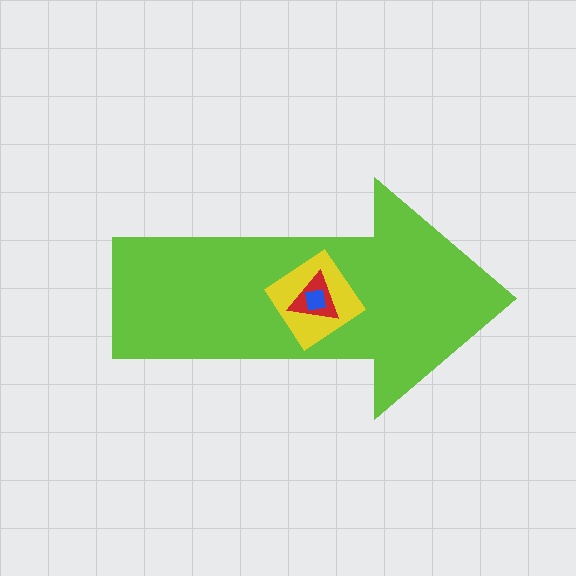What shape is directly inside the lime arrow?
The yellow diamond.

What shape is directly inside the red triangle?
The blue square.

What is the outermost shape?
The lime arrow.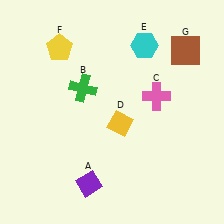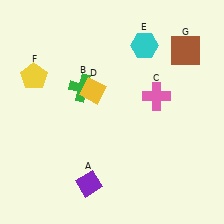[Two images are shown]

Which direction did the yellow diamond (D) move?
The yellow diamond (D) moved up.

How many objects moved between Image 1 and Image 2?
2 objects moved between the two images.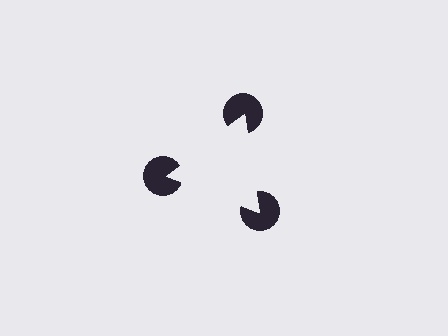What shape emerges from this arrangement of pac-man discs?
An illusory triangle — its edges are inferred from the aligned wedge cuts in the pac-man discs, not physically drawn.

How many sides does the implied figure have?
3 sides.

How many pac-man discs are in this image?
There are 3 — one at each vertex of the illusory triangle.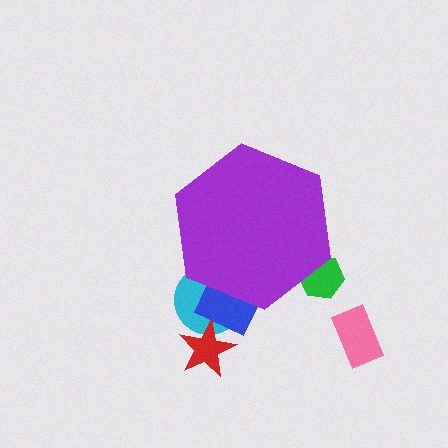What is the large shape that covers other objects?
A purple hexagon.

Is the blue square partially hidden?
Yes, the blue square is partially hidden behind the purple hexagon.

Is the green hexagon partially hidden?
Yes, the green hexagon is partially hidden behind the purple hexagon.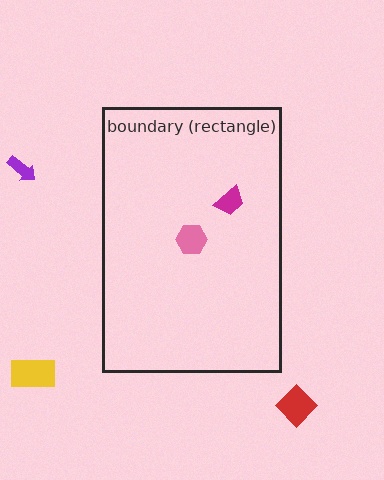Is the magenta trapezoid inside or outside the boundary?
Inside.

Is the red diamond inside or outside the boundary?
Outside.